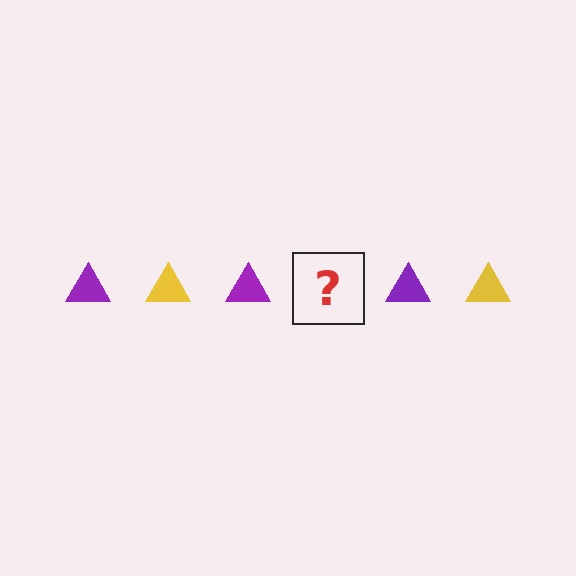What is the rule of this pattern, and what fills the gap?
The rule is that the pattern cycles through purple, yellow triangles. The gap should be filled with a yellow triangle.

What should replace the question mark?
The question mark should be replaced with a yellow triangle.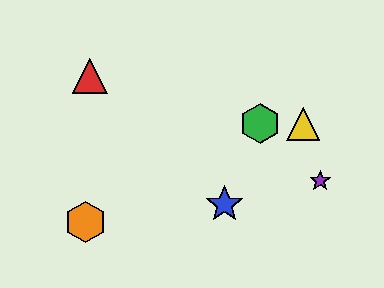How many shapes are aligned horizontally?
2 shapes (the green hexagon, the yellow triangle) are aligned horizontally.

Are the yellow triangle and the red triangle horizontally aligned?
No, the yellow triangle is at y≈124 and the red triangle is at y≈76.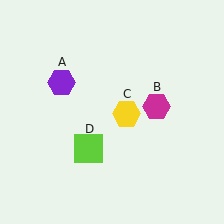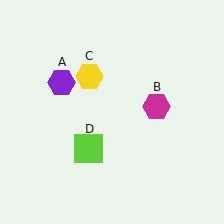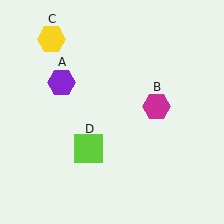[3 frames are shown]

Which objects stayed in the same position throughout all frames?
Purple hexagon (object A) and magenta hexagon (object B) and lime square (object D) remained stationary.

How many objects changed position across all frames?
1 object changed position: yellow hexagon (object C).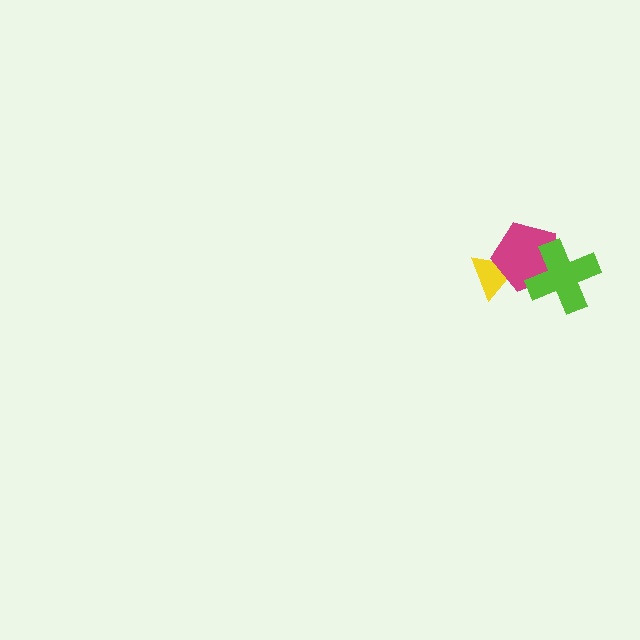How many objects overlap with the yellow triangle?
1 object overlaps with the yellow triangle.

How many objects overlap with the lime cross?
1 object overlaps with the lime cross.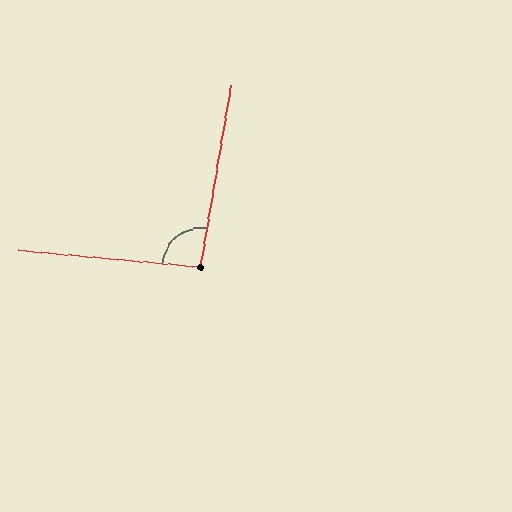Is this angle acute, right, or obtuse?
It is approximately a right angle.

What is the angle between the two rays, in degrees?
Approximately 94 degrees.